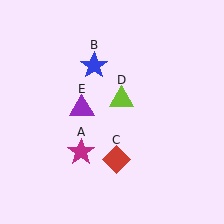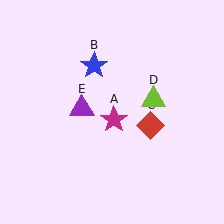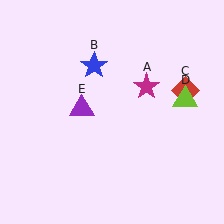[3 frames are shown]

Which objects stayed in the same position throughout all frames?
Blue star (object B) and purple triangle (object E) remained stationary.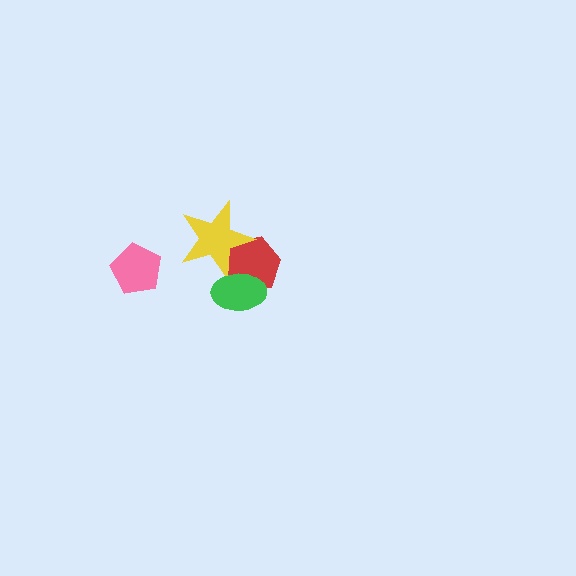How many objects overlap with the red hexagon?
2 objects overlap with the red hexagon.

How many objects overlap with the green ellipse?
2 objects overlap with the green ellipse.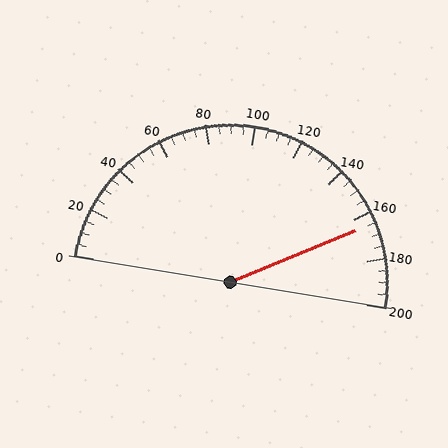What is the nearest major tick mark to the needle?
The nearest major tick mark is 160.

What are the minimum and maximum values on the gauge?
The gauge ranges from 0 to 200.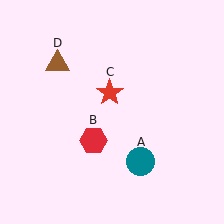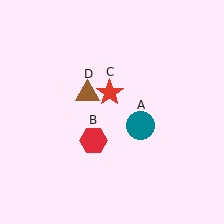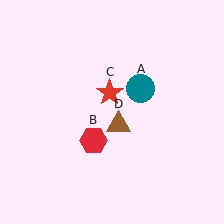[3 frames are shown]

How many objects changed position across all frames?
2 objects changed position: teal circle (object A), brown triangle (object D).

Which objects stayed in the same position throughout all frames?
Red hexagon (object B) and red star (object C) remained stationary.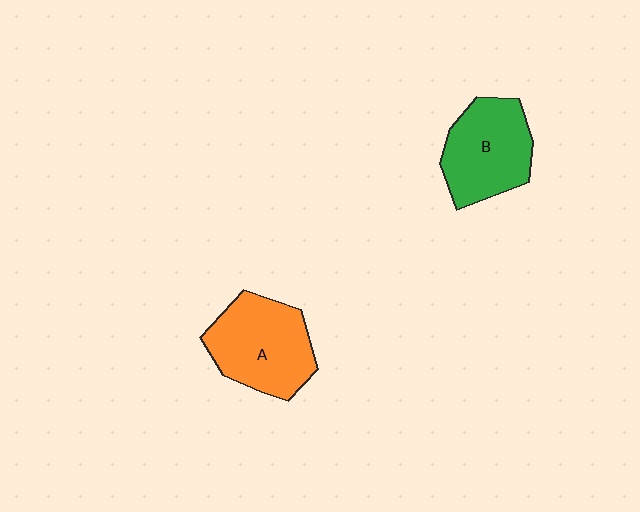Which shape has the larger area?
Shape A (orange).